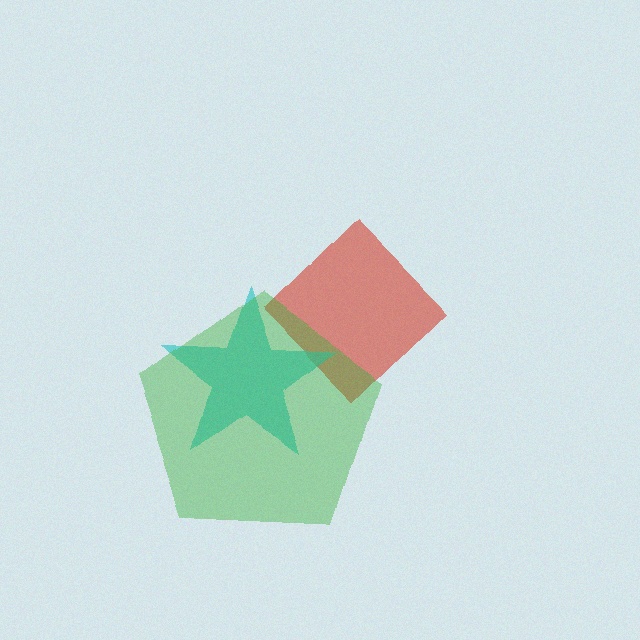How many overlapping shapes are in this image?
There are 3 overlapping shapes in the image.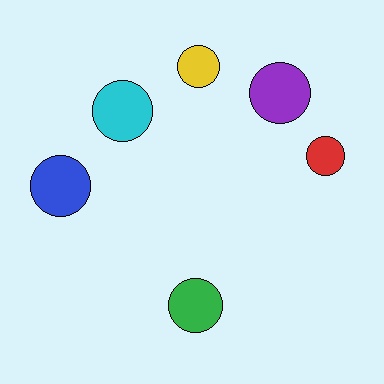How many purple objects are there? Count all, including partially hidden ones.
There is 1 purple object.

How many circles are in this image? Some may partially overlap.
There are 6 circles.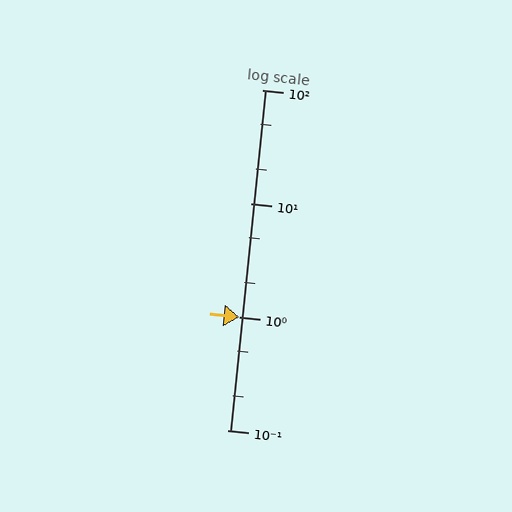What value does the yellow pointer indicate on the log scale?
The pointer indicates approximately 1.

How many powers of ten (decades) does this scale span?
The scale spans 3 decades, from 0.1 to 100.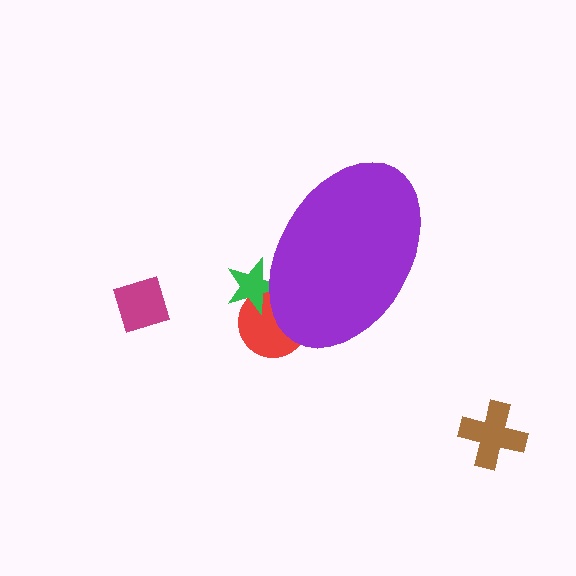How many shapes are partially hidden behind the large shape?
2 shapes are partially hidden.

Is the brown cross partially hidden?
No, the brown cross is fully visible.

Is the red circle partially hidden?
Yes, the red circle is partially hidden behind the purple ellipse.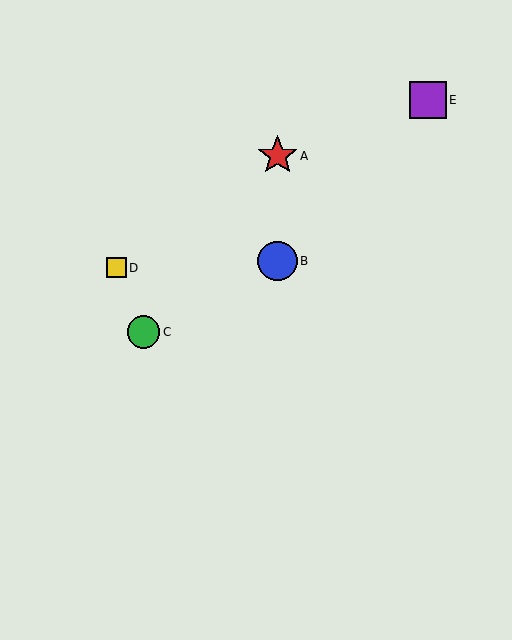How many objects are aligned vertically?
2 objects (A, B) are aligned vertically.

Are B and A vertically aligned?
Yes, both are at x≈278.